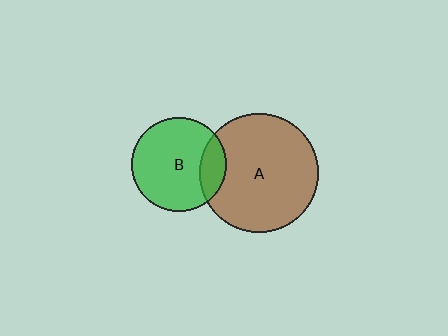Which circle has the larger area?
Circle A (brown).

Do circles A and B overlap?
Yes.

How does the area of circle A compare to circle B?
Approximately 1.6 times.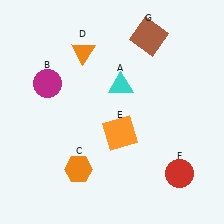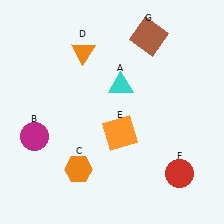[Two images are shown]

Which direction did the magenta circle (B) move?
The magenta circle (B) moved down.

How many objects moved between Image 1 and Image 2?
1 object moved between the two images.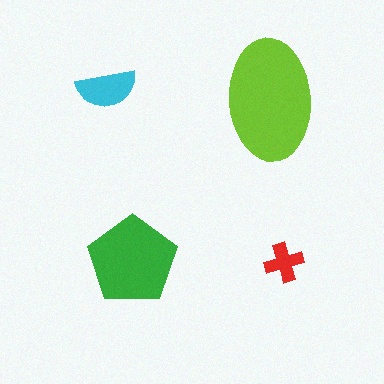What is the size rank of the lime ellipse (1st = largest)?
1st.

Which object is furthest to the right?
The red cross is rightmost.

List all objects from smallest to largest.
The red cross, the cyan semicircle, the green pentagon, the lime ellipse.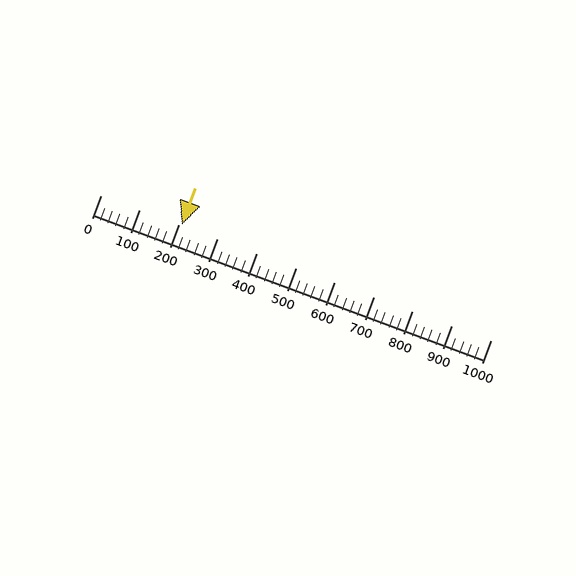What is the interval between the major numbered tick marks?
The major tick marks are spaced 100 units apart.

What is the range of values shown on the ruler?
The ruler shows values from 0 to 1000.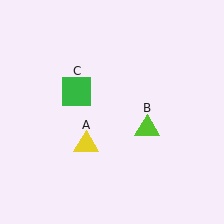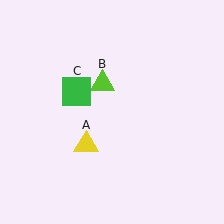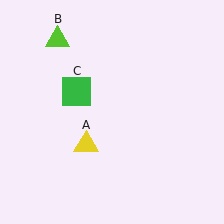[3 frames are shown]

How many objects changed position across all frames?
1 object changed position: lime triangle (object B).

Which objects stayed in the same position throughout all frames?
Yellow triangle (object A) and green square (object C) remained stationary.